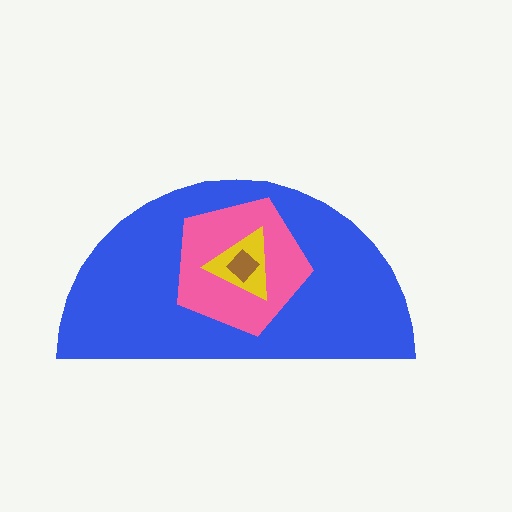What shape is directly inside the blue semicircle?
The pink pentagon.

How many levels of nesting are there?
4.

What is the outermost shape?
The blue semicircle.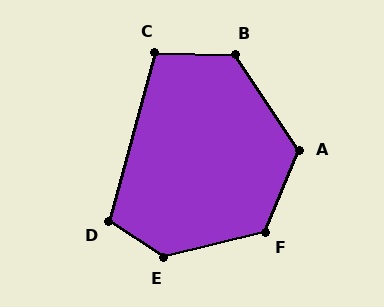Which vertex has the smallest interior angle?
C, at approximately 104 degrees.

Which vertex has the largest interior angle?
E, at approximately 133 degrees.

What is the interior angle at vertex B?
Approximately 125 degrees (obtuse).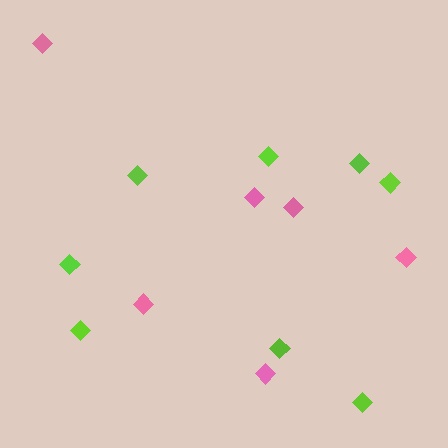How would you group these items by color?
There are 2 groups: one group of pink diamonds (6) and one group of lime diamonds (8).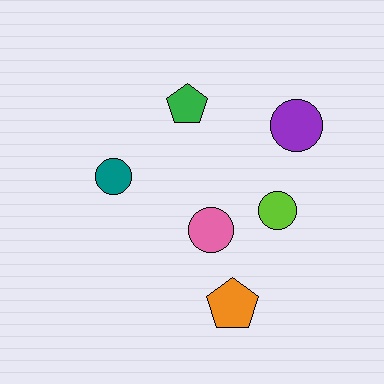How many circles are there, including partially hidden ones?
There are 4 circles.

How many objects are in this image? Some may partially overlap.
There are 6 objects.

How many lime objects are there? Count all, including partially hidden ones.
There is 1 lime object.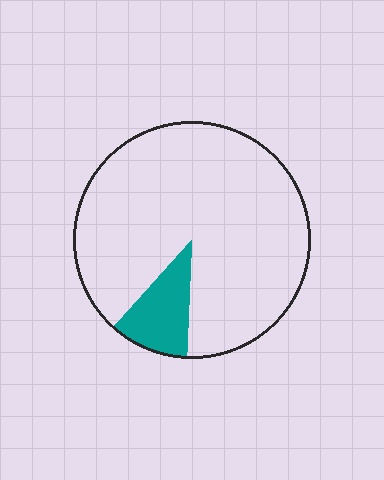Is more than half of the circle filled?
No.